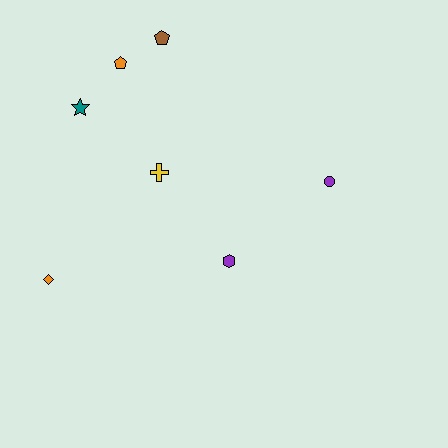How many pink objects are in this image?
There are no pink objects.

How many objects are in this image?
There are 7 objects.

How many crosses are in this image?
There is 1 cross.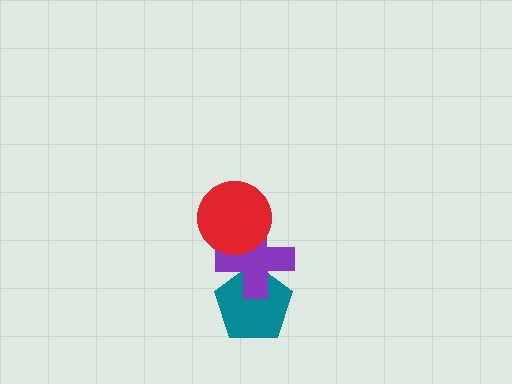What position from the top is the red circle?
The red circle is 1st from the top.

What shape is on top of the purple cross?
The red circle is on top of the purple cross.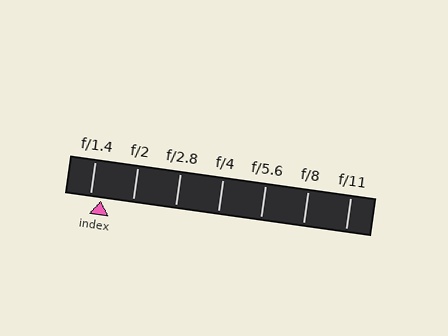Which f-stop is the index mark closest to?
The index mark is closest to f/1.4.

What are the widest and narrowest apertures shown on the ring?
The widest aperture shown is f/1.4 and the narrowest is f/11.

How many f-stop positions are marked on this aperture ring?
There are 7 f-stop positions marked.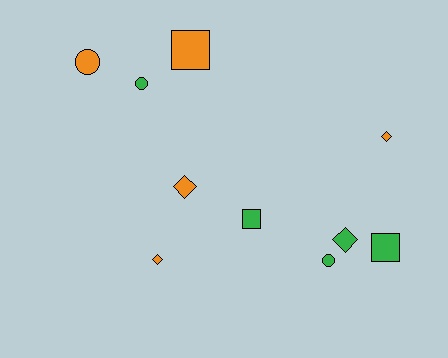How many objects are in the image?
There are 10 objects.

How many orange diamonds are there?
There are 3 orange diamonds.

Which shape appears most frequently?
Diamond, with 4 objects.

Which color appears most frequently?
Green, with 5 objects.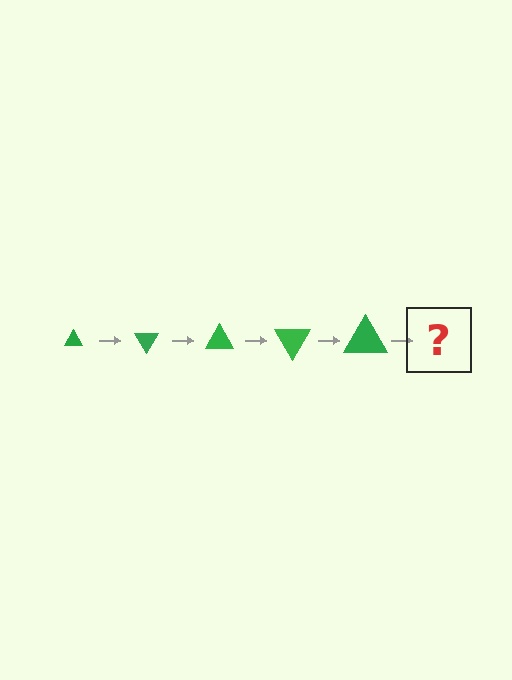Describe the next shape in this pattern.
It should be a triangle, larger than the previous one and rotated 300 degrees from the start.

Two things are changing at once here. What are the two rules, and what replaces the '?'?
The two rules are that the triangle grows larger each step and it rotates 60 degrees each step. The '?' should be a triangle, larger than the previous one and rotated 300 degrees from the start.